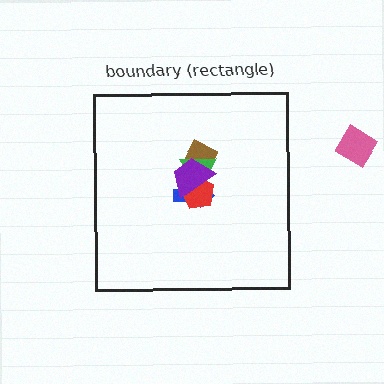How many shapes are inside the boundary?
5 inside, 1 outside.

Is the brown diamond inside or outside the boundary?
Inside.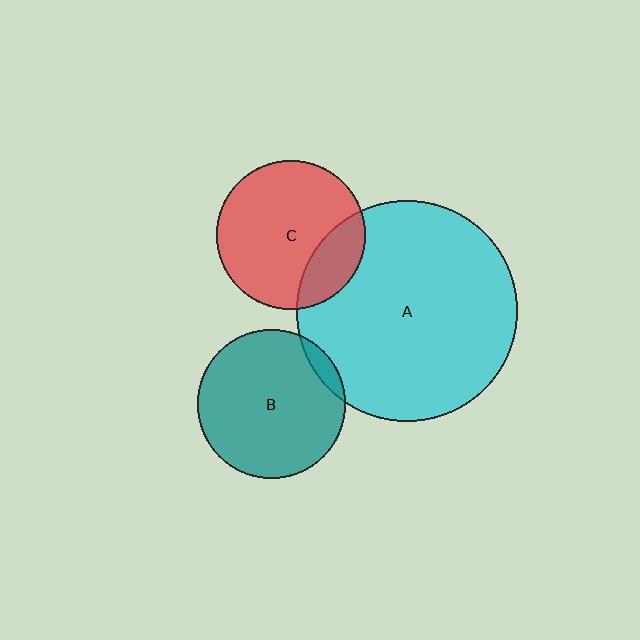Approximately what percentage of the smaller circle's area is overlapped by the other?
Approximately 20%.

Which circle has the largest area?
Circle A (cyan).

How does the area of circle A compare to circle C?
Approximately 2.2 times.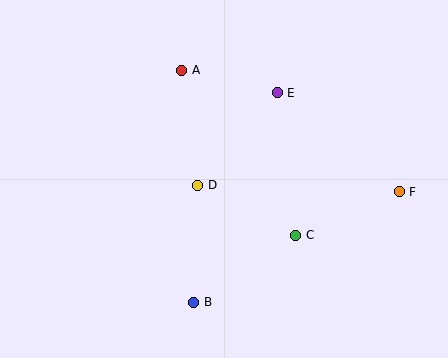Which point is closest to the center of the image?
Point D at (198, 185) is closest to the center.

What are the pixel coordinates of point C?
Point C is at (296, 235).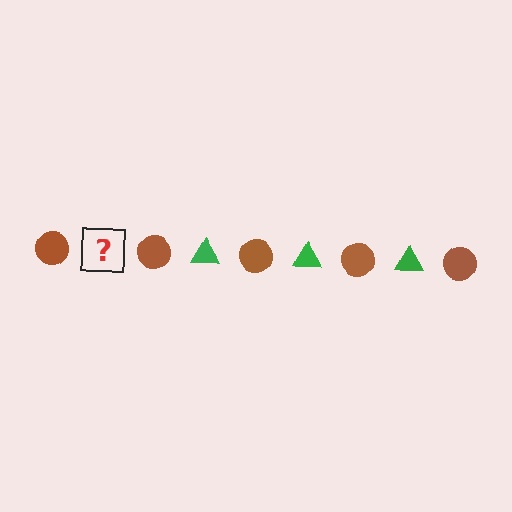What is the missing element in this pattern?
The missing element is a green triangle.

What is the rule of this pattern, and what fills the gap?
The rule is that the pattern alternates between brown circle and green triangle. The gap should be filled with a green triangle.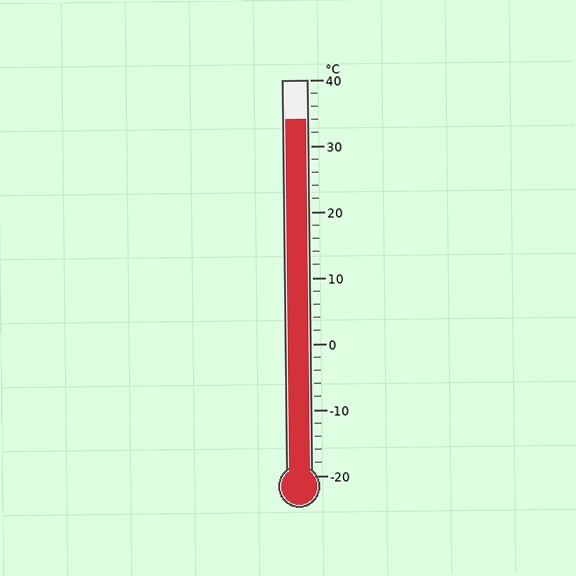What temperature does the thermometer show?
The thermometer shows approximately 34°C.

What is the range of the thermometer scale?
The thermometer scale ranges from -20°C to 40°C.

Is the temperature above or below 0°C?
The temperature is above 0°C.